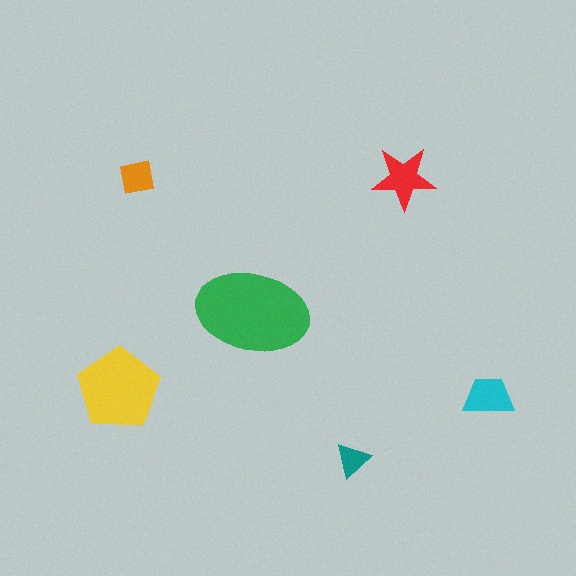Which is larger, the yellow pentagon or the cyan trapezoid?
The yellow pentagon.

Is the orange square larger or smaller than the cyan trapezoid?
Smaller.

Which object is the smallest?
The teal triangle.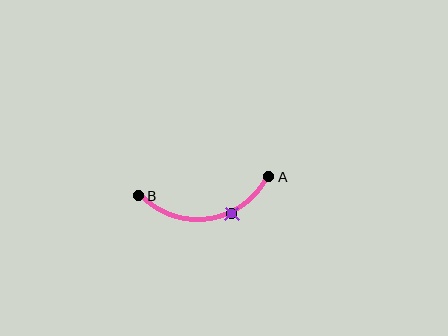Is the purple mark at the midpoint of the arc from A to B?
No. The purple mark lies on the arc but is closer to endpoint A. The arc midpoint would be at the point on the curve equidistant along the arc from both A and B.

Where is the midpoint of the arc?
The arc midpoint is the point on the curve farthest from the straight line joining A and B. It sits below that line.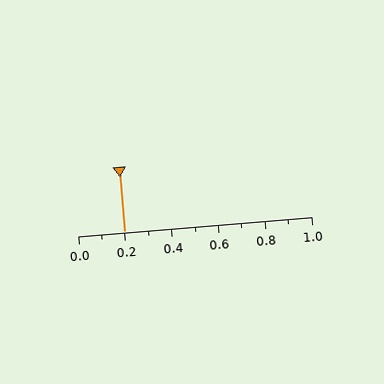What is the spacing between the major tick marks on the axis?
The major ticks are spaced 0.2 apart.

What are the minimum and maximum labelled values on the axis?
The axis runs from 0.0 to 1.0.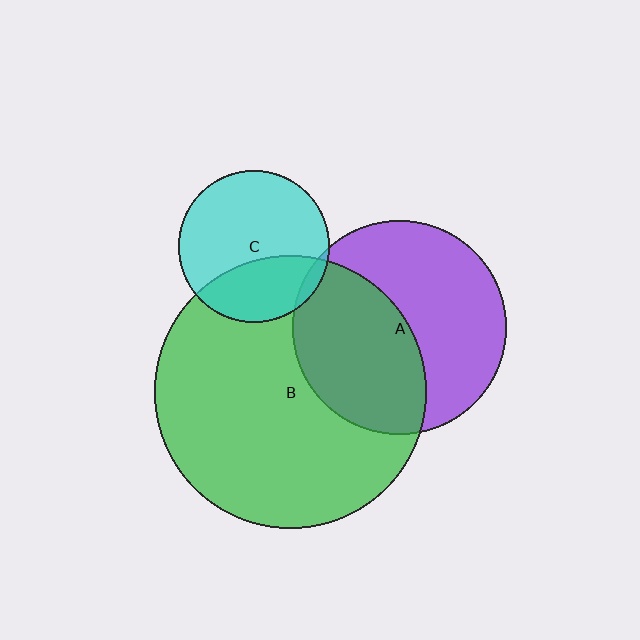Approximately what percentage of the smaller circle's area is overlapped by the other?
Approximately 35%.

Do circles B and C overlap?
Yes.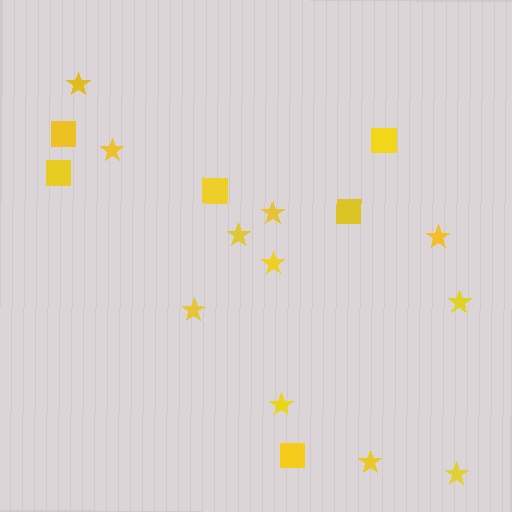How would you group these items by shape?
There are 2 groups: one group of stars (11) and one group of squares (6).